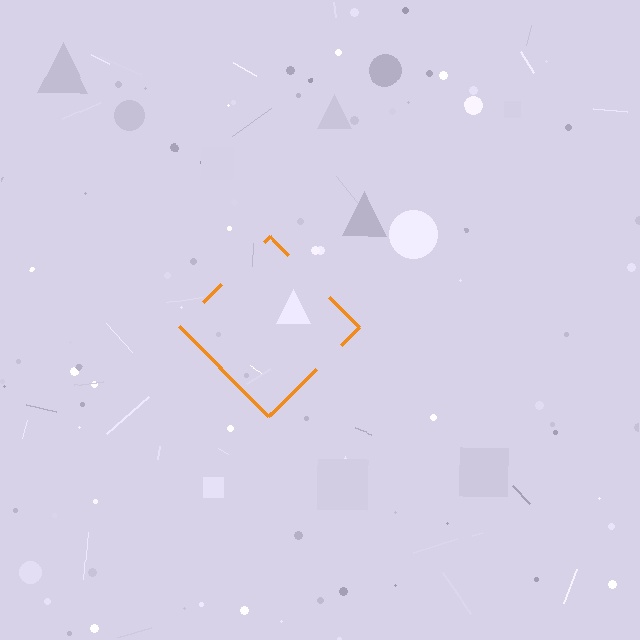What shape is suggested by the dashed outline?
The dashed outline suggests a diamond.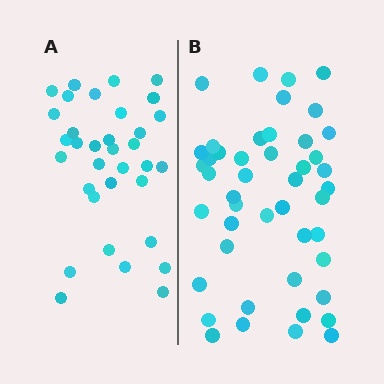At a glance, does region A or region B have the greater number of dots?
Region B (the right region) has more dots.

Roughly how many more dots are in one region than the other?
Region B has roughly 12 or so more dots than region A.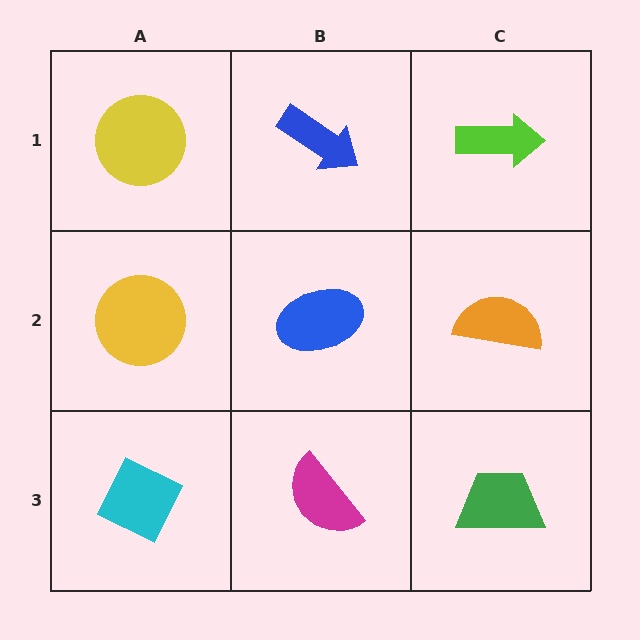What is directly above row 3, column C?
An orange semicircle.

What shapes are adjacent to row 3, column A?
A yellow circle (row 2, column A), a magenta semicircle (row 3, column B).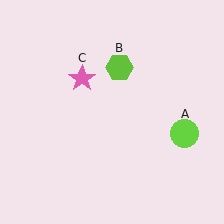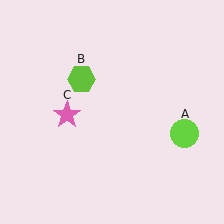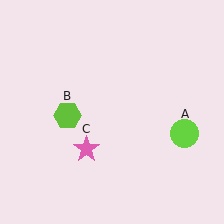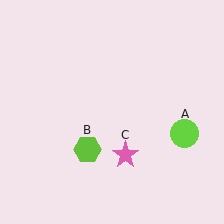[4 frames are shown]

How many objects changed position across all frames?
2 objects changed position: lime hexagon (object B), pink star (object C).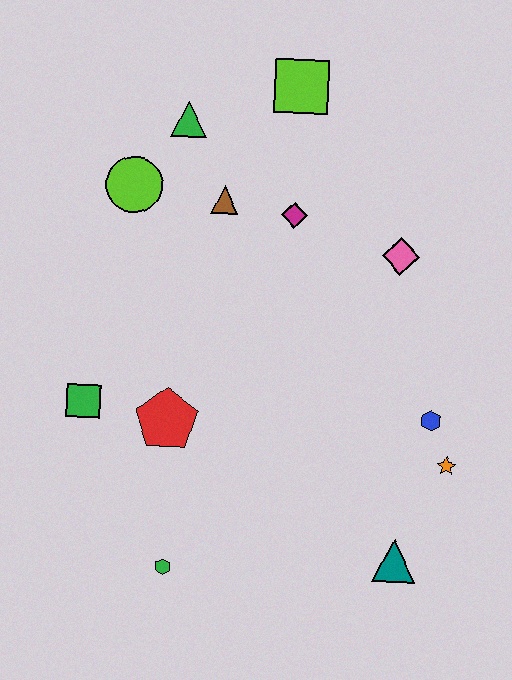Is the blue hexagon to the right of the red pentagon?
Yes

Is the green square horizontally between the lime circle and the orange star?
No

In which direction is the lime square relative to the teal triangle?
The lime square is above the teal triangle.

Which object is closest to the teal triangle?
The orange star is closest to the teal triangle.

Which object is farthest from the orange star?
The green triangle is farthest from the orange star.